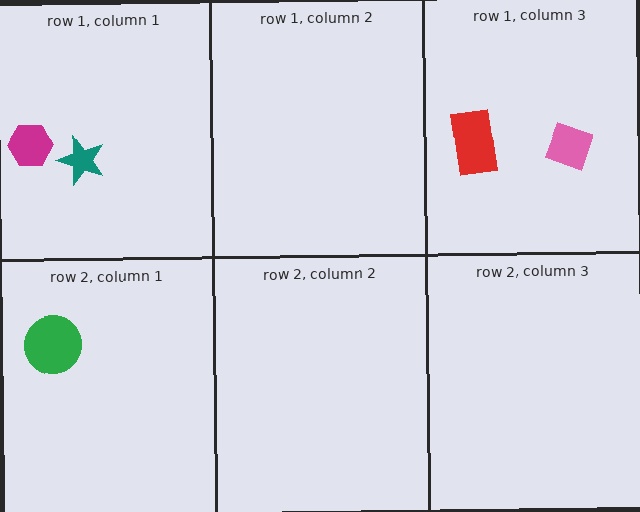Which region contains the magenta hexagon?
The row 1, column 1 region.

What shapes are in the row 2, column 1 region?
The green circle.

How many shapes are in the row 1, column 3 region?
2.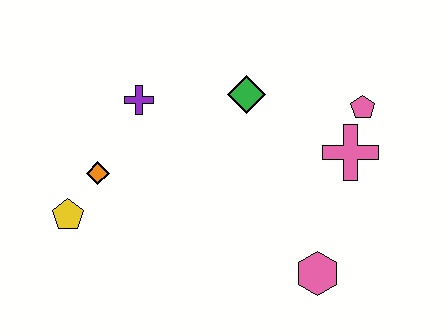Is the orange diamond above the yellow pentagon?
Yes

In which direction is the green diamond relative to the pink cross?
The green diamond is to the left of the pink cross.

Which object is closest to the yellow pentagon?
The orange diamond is closest to the yellow pentagon.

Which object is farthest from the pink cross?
The yellow pentagon is farthest from the pink cross.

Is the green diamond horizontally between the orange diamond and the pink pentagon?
Yes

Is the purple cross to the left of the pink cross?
Yes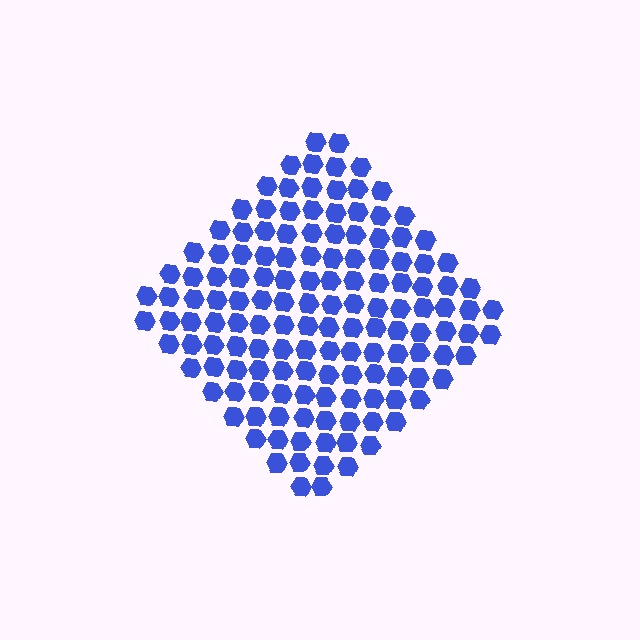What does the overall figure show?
The overall figure shows a diamond.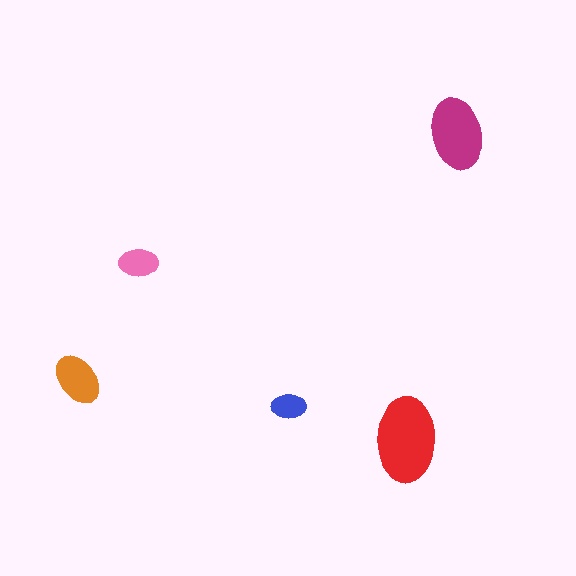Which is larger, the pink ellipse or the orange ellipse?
The orange one.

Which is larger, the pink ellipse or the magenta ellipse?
The magenta one.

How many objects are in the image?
There are 5 objects in the image.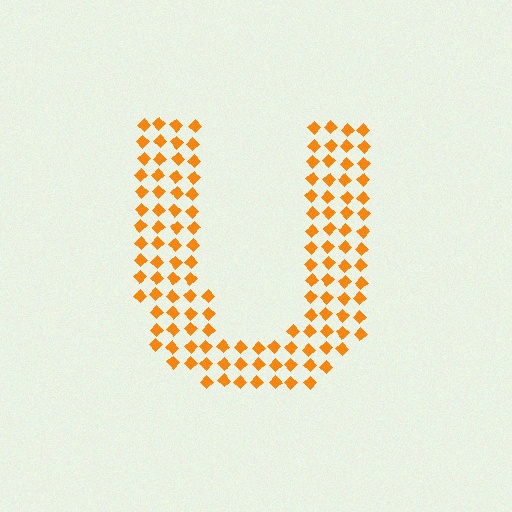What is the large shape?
The large shape is the letter U.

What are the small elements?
The small elements are diamonds.